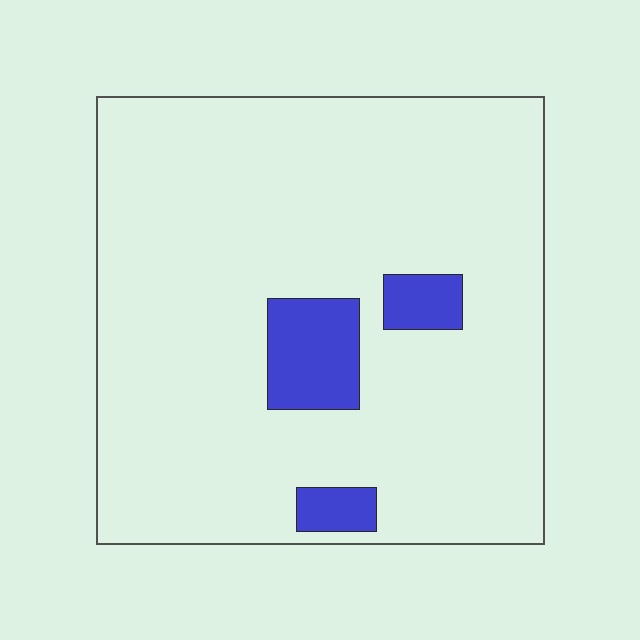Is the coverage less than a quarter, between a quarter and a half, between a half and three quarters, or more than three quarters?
Less than a quarter.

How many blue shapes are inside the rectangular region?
3.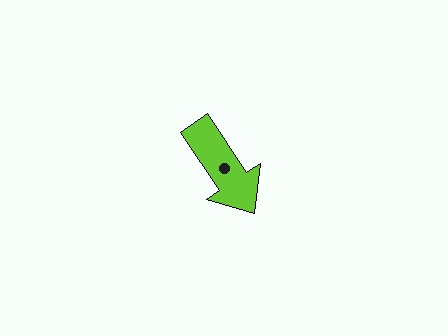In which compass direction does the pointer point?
Southeast.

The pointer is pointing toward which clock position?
Roughly 5 o'clock.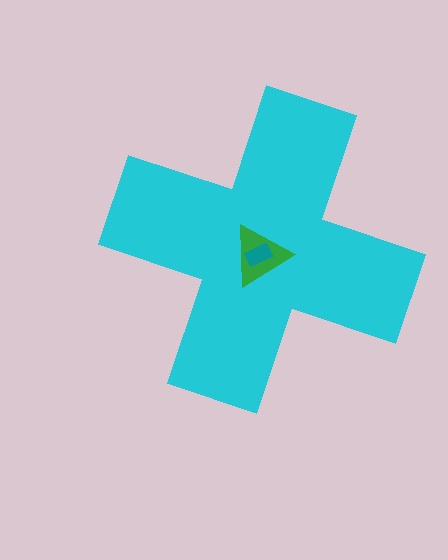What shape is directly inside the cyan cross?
The green triangle.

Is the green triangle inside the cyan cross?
Yes.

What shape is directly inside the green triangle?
The teal rectangle.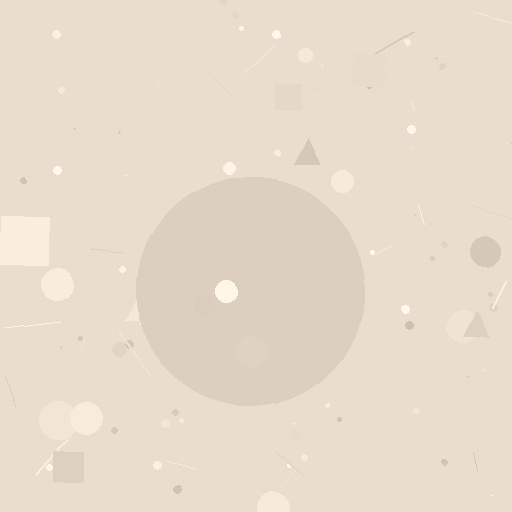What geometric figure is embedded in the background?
A circle is embedded in the background.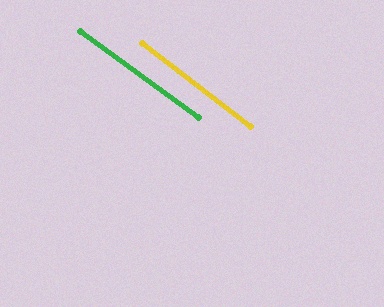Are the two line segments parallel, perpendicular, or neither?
Parallel — their directions differ by only 1.6°.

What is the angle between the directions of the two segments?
Approximately 2 degrees.